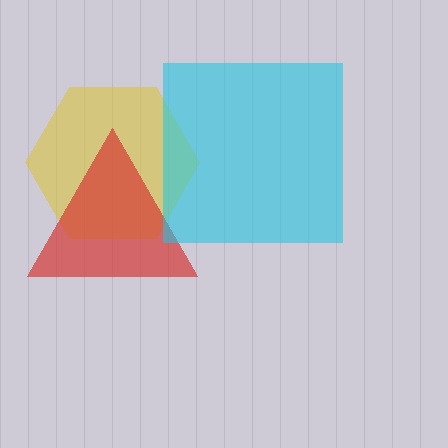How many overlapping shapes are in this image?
There are 3 overlapping shapes in the image.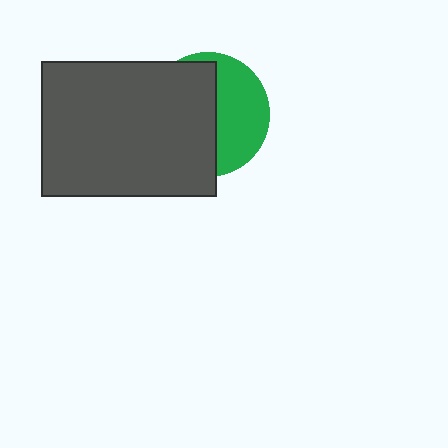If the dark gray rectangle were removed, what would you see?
You would see the complete green circle.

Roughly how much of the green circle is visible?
A small part of it is visible (roughly 43%).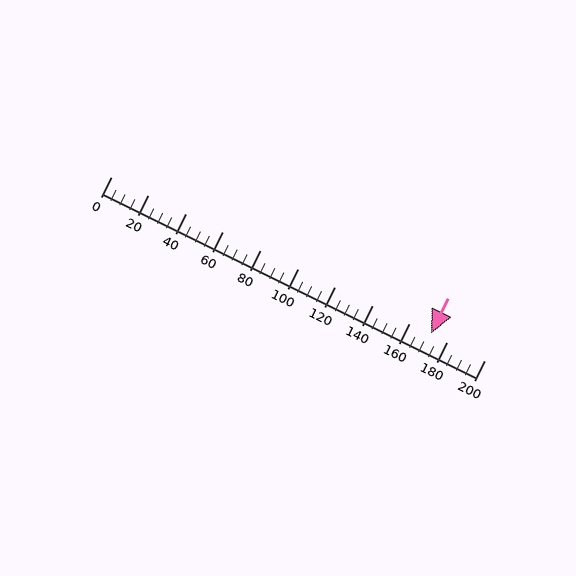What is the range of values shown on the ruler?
The ruler shows values from 0 to 200.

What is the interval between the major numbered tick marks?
The major tick marks are spaced 20 units apart.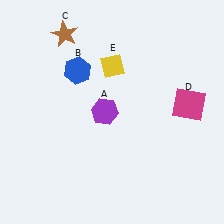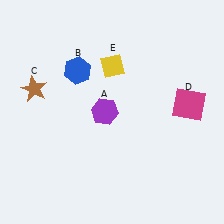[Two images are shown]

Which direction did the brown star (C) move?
The brown star (C) moved down.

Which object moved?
The brown star (C) moved down.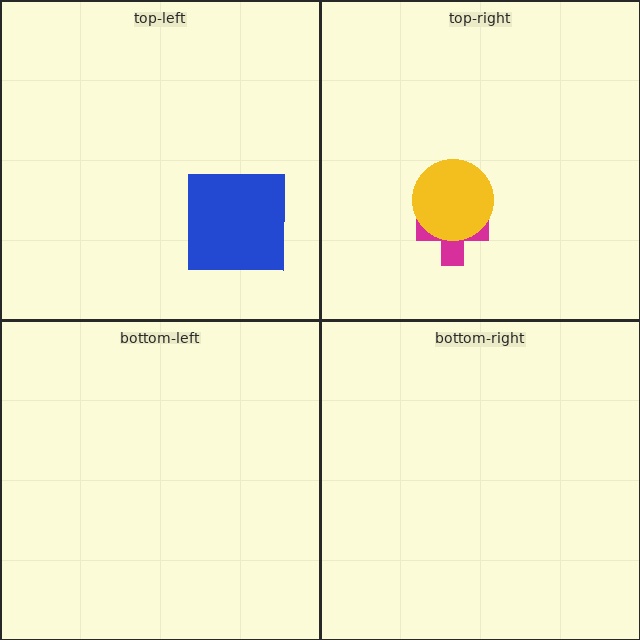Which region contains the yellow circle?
The top-right region.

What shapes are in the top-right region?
The magenta cross, the yellow circle.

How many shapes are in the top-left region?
1.